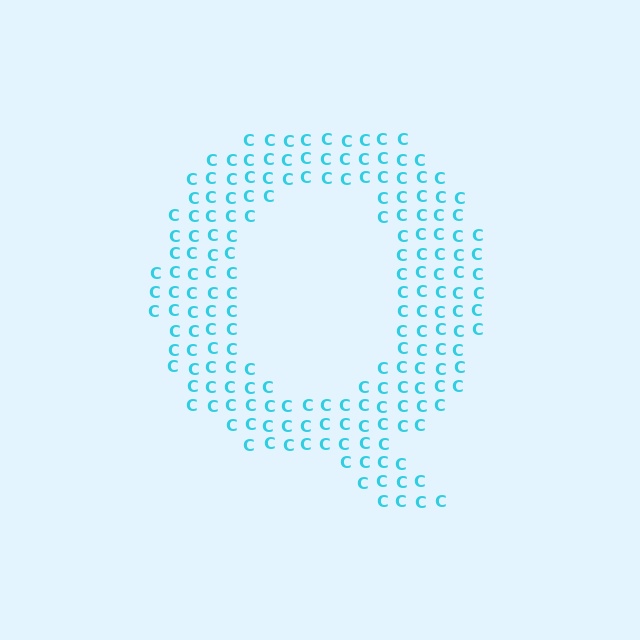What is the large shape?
The large shape is the letter Q.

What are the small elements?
The small elements are letter C's.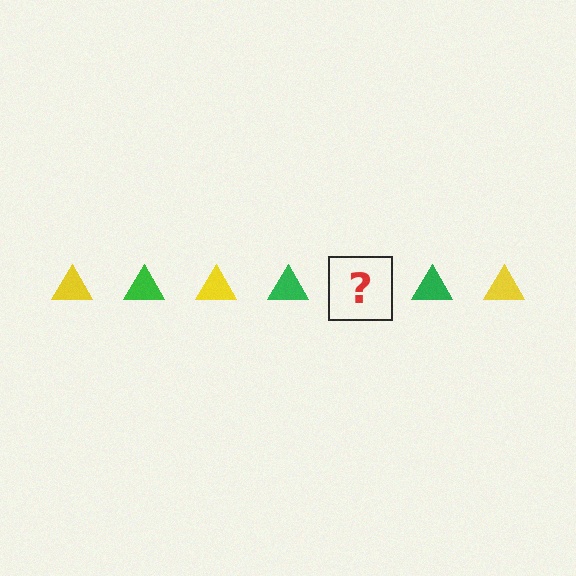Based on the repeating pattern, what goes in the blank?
The blank should be a yellow triangle.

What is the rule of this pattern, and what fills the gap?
The rule is that the pattern cycles through yellow, green triangles. The gap should be filled with a yellow triangle.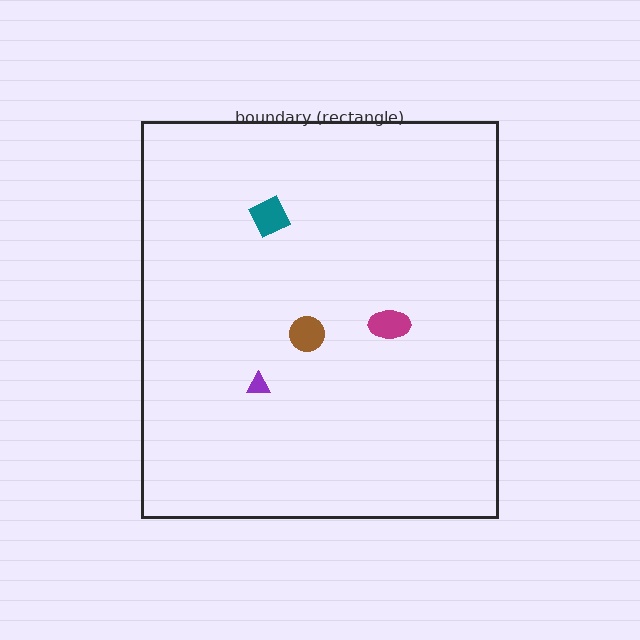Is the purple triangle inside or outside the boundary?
Inside.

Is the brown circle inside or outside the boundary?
Inside.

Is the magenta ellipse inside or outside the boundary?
Inside.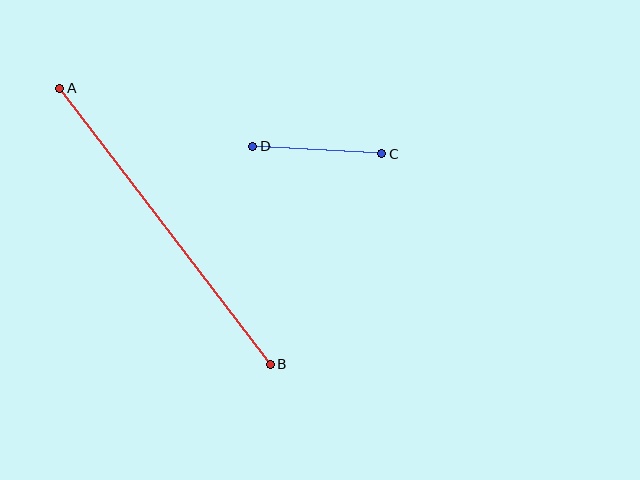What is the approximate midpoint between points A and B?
The midpoint is at approximately (165, 226) pixels.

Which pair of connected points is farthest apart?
Points A and B are farthest apart.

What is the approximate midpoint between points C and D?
The midpoint is at approximately (317, 150) pixels.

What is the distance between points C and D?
The distance is approximately 129 pixels.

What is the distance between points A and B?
The distance is approximately 347 pixels.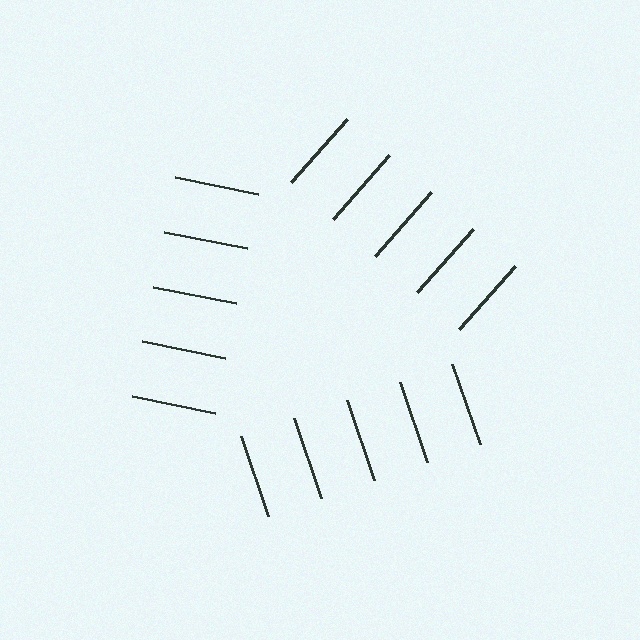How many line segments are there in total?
15 — 5 along each of the 3 edges.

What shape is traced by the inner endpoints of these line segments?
An illusory triangle — the line segments terminate on its edges but no continuous stroke is drawn.